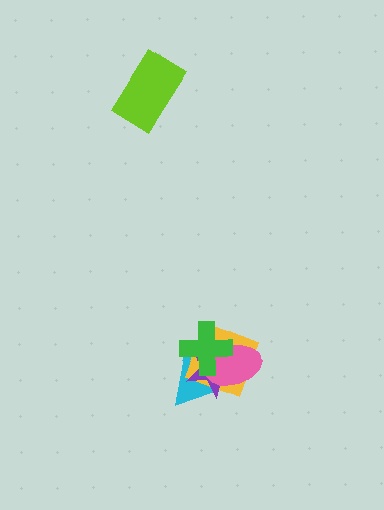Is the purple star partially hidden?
Yes, it is partially covered by another shape.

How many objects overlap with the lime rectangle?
0 objects overlap with the lime rectangle.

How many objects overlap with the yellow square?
4 objects overlap with the yellow square.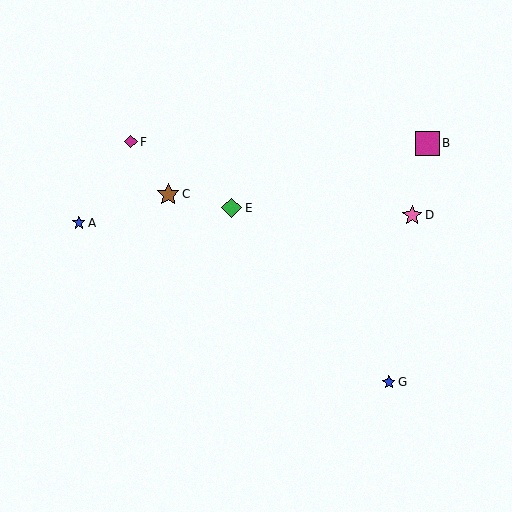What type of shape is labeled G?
Shape G is a blue star.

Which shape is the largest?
The magenta square (labeled B) is the largest.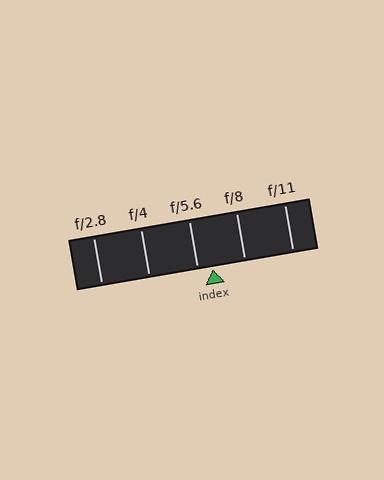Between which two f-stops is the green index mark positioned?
The index mark is between f/5.6 and f/8.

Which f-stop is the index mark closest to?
The index mark is closest to f/5.6.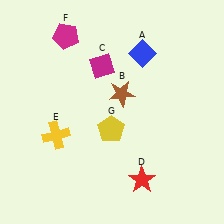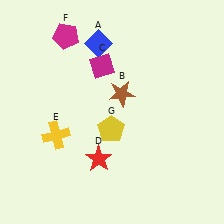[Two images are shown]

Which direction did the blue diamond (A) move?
The blue diamond (A) moved left.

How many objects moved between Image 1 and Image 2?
2 objects moved between the two images.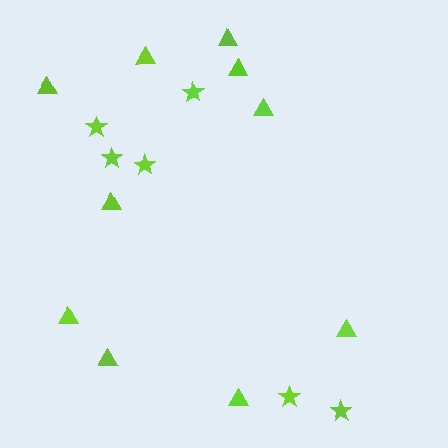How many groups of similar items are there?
There are 2 groups: one group of stars (6) and one group of triangles (10).